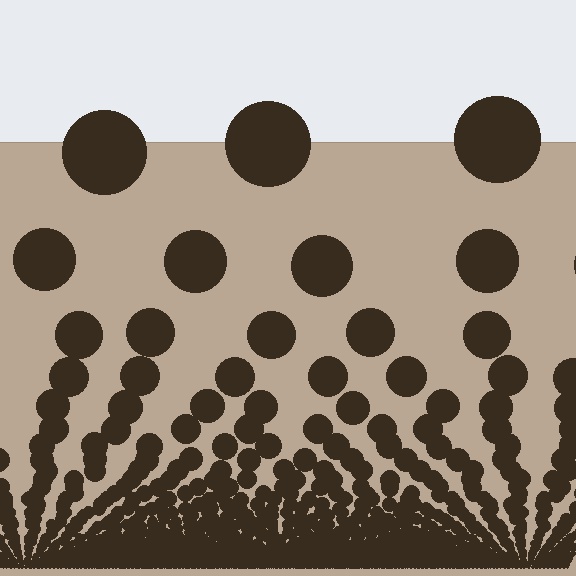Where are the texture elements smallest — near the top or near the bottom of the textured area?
Near the bottom.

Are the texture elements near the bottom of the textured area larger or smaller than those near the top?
Smaller. The gradient is inverted — elements near the bottom are smaller and denser.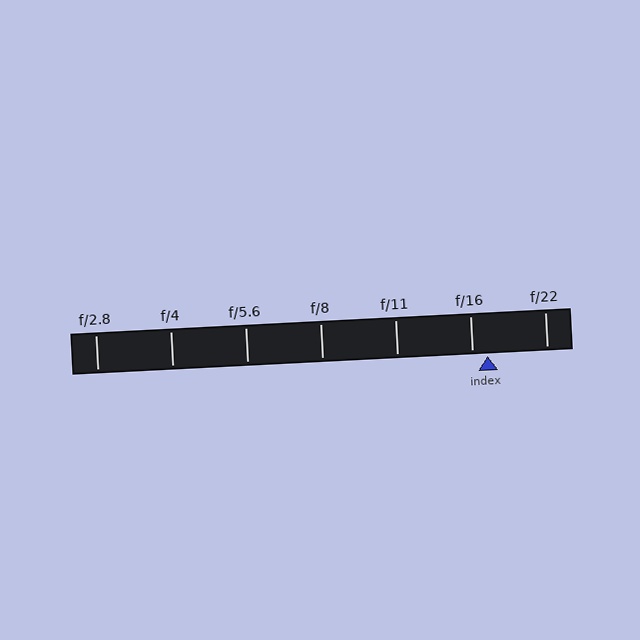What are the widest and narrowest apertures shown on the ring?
The widest aperture shown is f/2.8 and the narrowest is f/22.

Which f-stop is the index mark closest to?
The index mark is closest to f/16.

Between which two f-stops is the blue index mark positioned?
The index mark is between f/16 and f/22.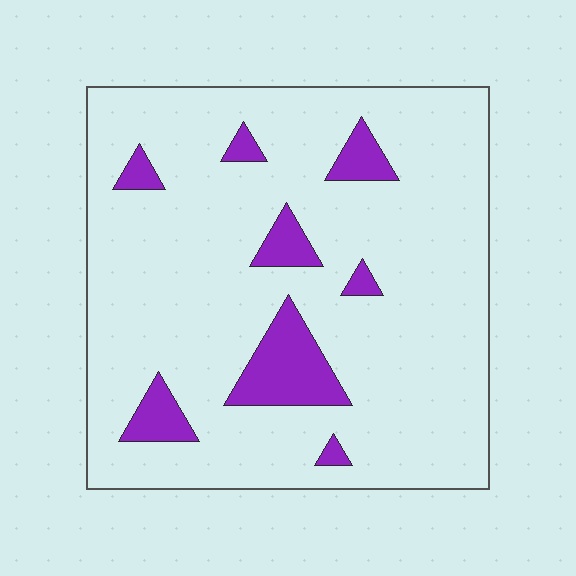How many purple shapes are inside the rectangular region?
8.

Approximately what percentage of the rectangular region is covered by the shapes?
Approximately 10%.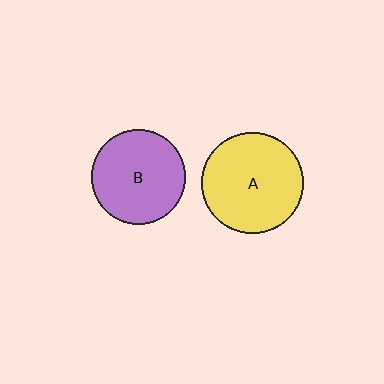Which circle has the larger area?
Circle A (yellow).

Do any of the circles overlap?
No, none of the circles overlap.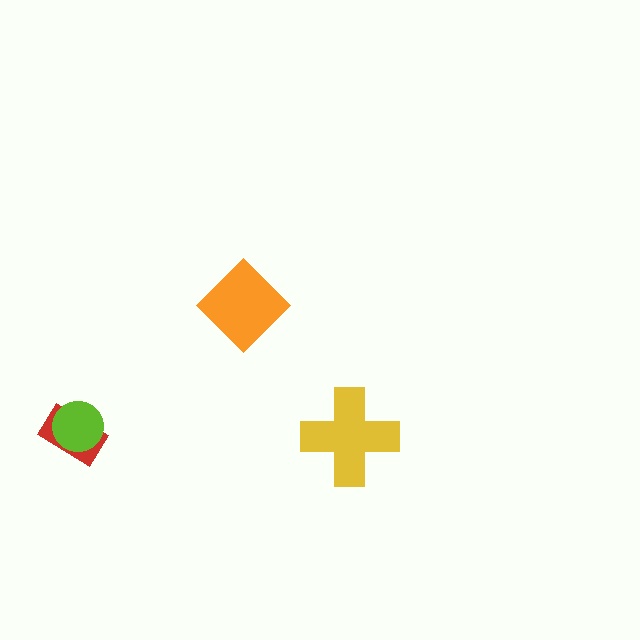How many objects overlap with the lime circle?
1 object overlaps with the lime circle.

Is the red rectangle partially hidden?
Yes, it is partially covered by another shape.